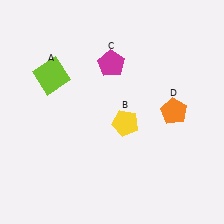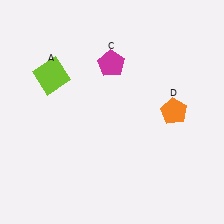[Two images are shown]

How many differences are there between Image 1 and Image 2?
There is 1 difference between the two images.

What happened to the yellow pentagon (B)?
The yellow pentagon (B) was removed in Image 2. It was in the bottom-right area of Image 1.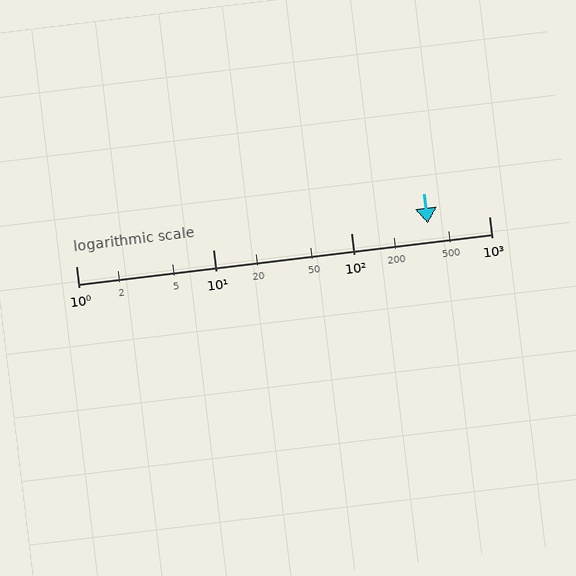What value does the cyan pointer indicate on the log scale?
The pointer indicates approximately 360.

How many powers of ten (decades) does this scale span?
The scale spans 3 decades, from 1 to 1000.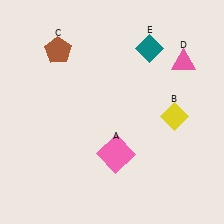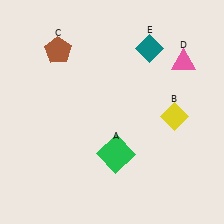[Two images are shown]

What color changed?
The square (A) changed from pink in Image 1 to green in Image 2.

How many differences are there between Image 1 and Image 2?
There is 1 difference between the two images.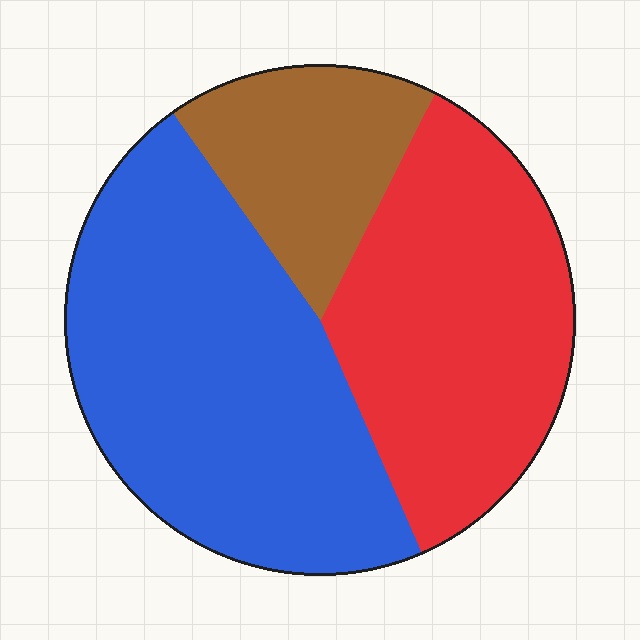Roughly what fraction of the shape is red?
Red covers about 35% of the shape.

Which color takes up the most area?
Blue, at roughly 45%.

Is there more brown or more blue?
Blue.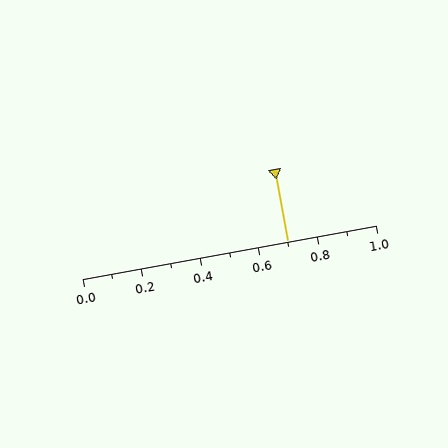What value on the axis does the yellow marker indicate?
The marker indicates approximately 0.7.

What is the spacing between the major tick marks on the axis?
The major ticks are spaced 0.2 apart.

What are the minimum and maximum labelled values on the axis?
The axis runs from 0.0 to 1.0.